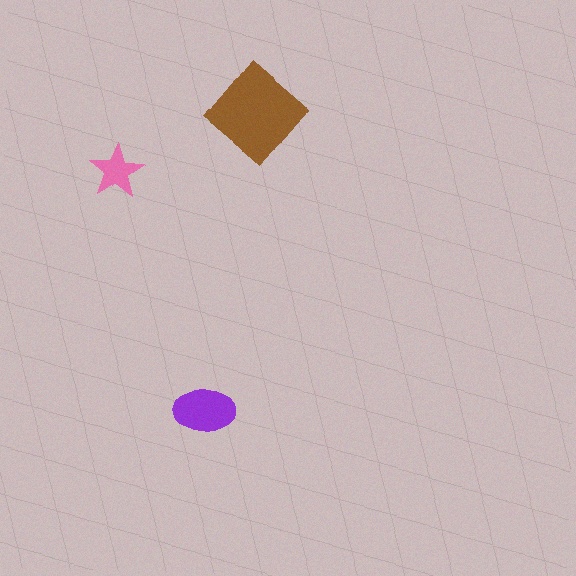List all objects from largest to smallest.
The brown diamond, the purple ellipse, the pink star.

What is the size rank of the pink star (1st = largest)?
3rd.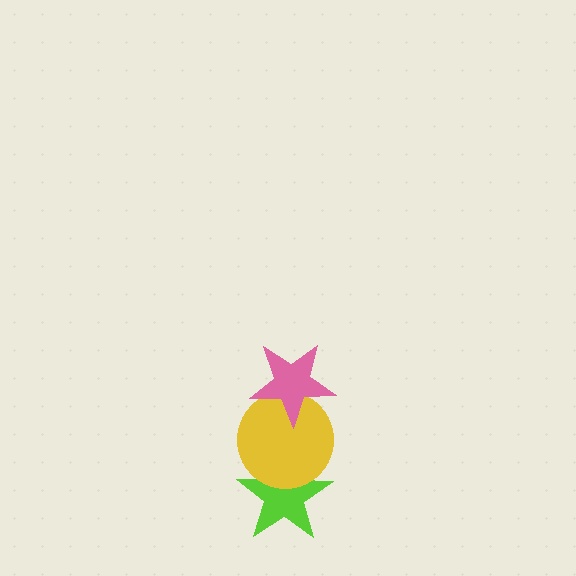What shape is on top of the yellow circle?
The pink star is on top of the yellow circle.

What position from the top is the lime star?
The lime star is 3rd from the top.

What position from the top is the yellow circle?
The yellow circle is 2nd from the top.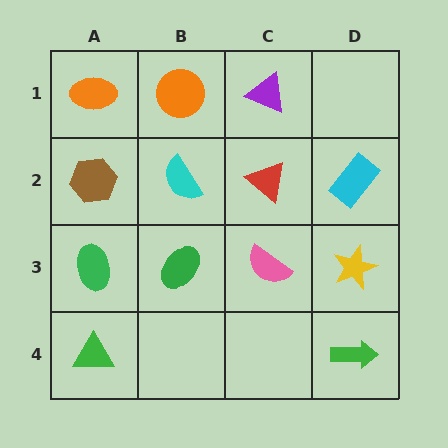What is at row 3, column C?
A pink semicircle.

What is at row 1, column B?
An orange circle.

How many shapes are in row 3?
4 shapes.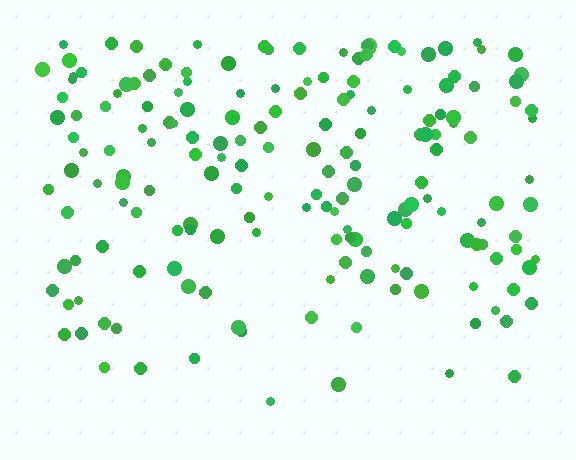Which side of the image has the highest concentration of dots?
The top.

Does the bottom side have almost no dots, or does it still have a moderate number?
Still a moderate number, just noticeably fewer than the top.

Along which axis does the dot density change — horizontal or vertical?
Vertical.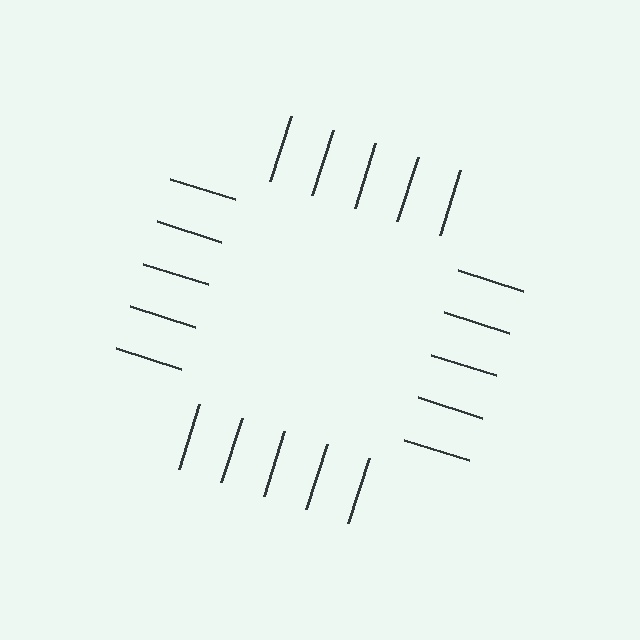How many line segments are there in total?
20 — 5 along each of the 4 edges.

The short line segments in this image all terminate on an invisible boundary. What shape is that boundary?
An illusory square — the line segments terminate on its edges but no continuous stroke is drawn.